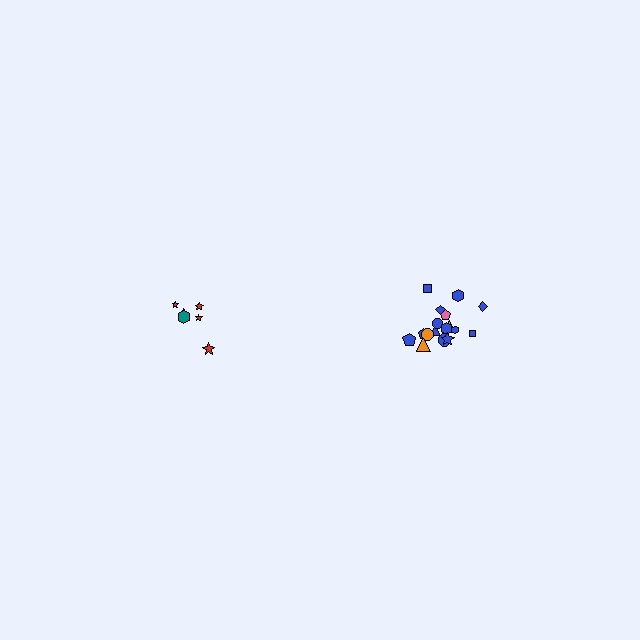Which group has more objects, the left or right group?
The right group.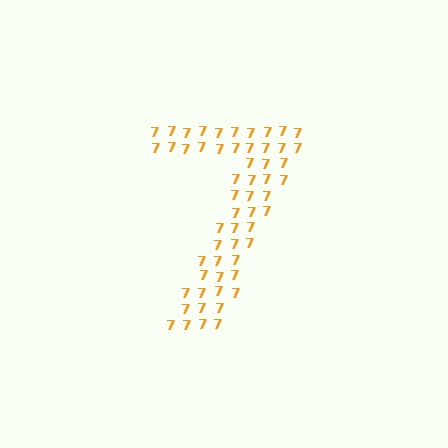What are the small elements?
The small elements are digit 7's.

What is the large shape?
The large shape is the digit 7.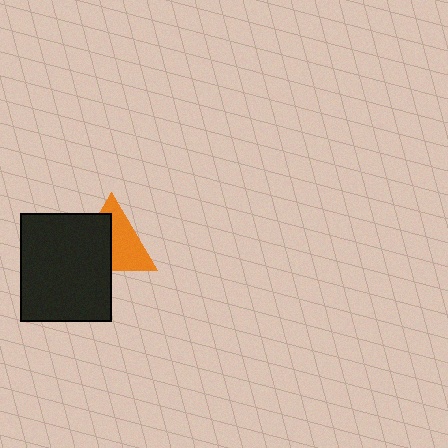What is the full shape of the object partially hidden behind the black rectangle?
The partially hidden object is an orange triangle.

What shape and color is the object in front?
The object in front is a black rectangle.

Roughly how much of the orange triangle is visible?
About half of it is visible (roughly 54%).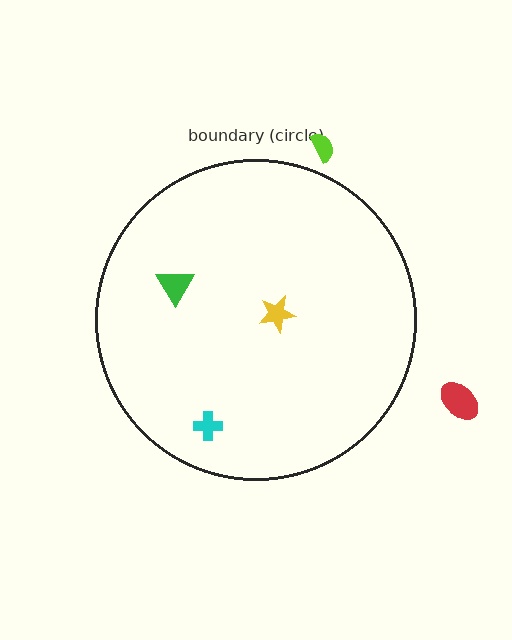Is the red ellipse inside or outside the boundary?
Outside.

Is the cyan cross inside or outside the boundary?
Inside.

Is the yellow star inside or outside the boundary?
Inside.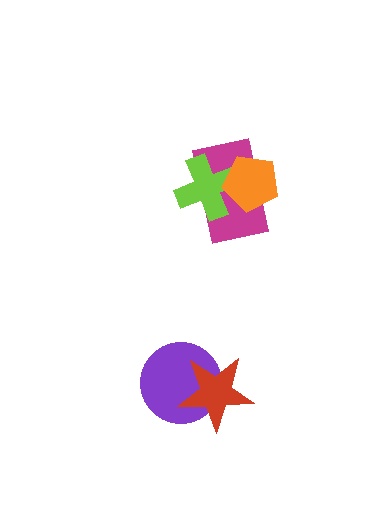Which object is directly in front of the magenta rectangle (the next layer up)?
The lime cross is directly in front of the magenta rectangle.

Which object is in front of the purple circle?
The red star is in front of the purple circle.